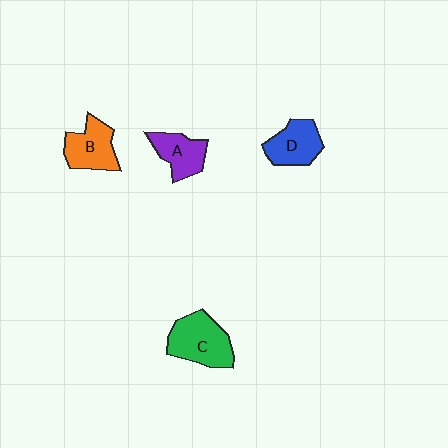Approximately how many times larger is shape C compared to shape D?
Approximately 1.4 times.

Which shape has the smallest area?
Shape A (purple).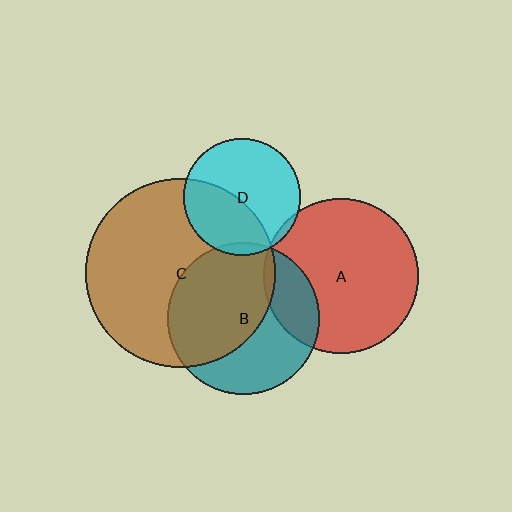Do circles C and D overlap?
Yes.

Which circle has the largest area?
Circle C (brown).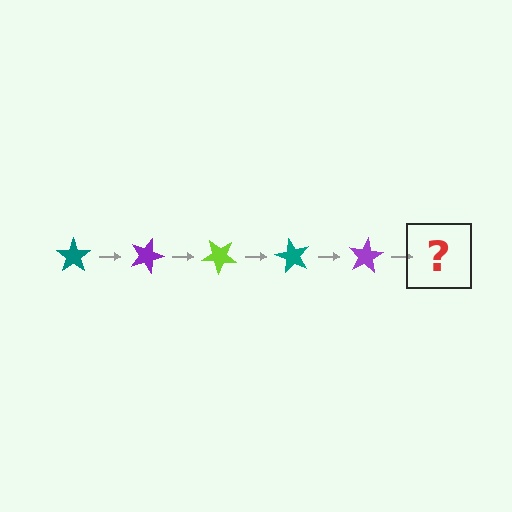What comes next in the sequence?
The next element should be a lime star, rotated 100 degrees from the start.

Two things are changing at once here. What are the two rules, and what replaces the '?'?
The two rules are that it rotates 20 degrees each step and the color cycles through teal, purple, and lime. The '?' should be a lime star, rotated 100 degrees from the start.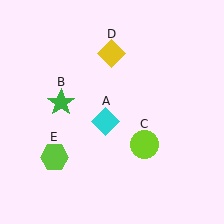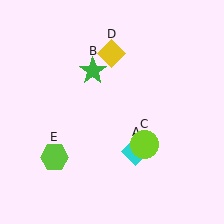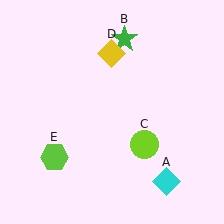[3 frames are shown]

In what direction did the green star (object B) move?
The green star (object B) moved up and to the right.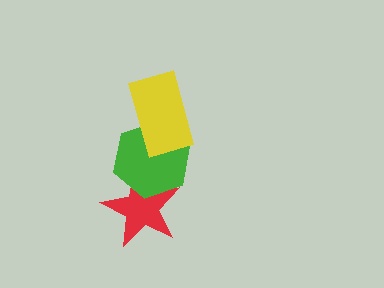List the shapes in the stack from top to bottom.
From top to bottom: the yellow rectangle, the green hexagon, the red star.